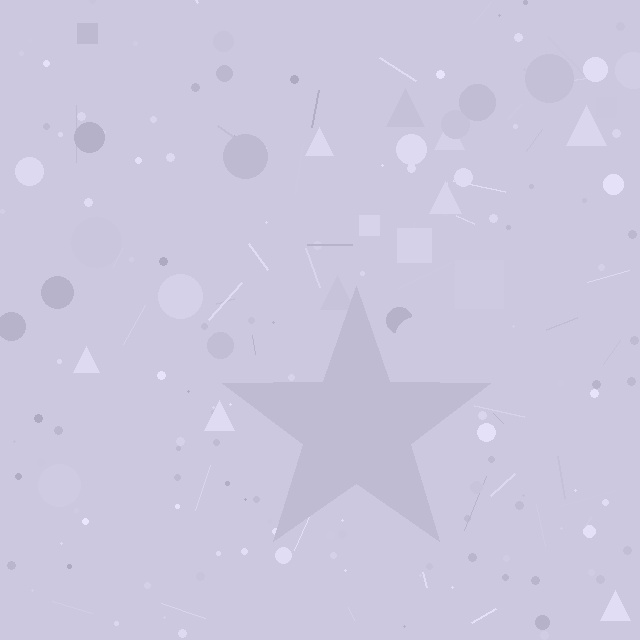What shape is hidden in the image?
A star is hidden in the image.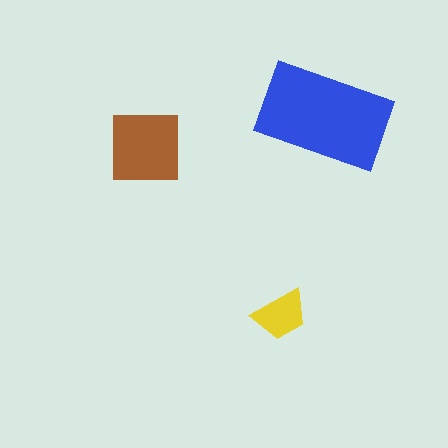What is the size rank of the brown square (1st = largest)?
2nd.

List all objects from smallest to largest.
The yellow trapezoid, the brown square, the blue rectangle.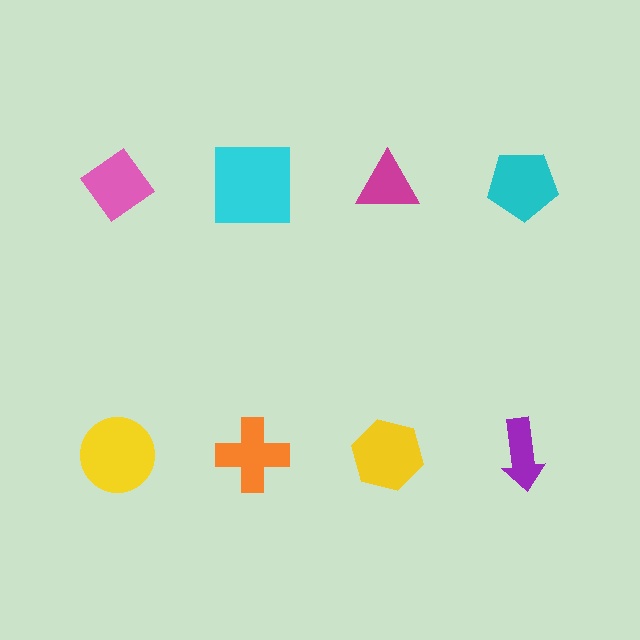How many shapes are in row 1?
4 shapes.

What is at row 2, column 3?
A yellow hexagon.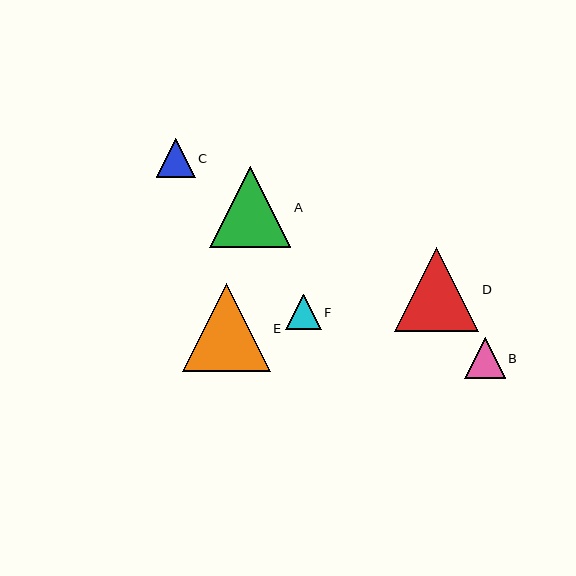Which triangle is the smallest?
Triangle F is the smallest with a size of approximately 36 pixels.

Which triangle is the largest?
Triangle E is the largest with a size of approximately 88 pixels.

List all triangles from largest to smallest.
From largest to smallest: E, D, A, B, C, F.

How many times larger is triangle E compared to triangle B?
Triangle E is approximately 2.2 times the size of triangle B.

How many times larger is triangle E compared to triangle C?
Triangle E is approximately 2.3 times the size of triangle C.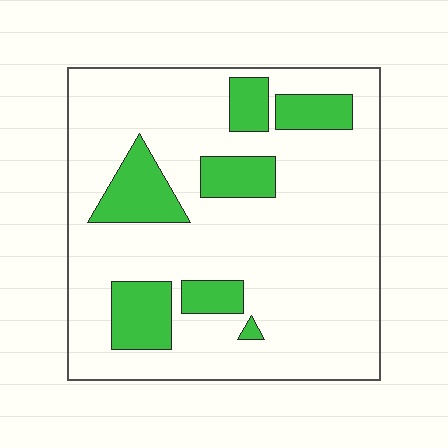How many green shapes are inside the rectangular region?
7.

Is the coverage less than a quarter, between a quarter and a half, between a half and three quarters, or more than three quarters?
Less than a quarter.